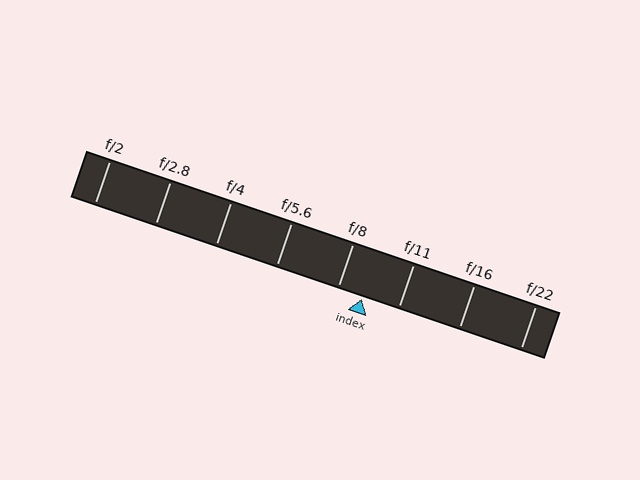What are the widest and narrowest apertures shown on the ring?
The widest aperture shown is f/2 and the narrowest is f/22.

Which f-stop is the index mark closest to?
The index mark is closest to f/8.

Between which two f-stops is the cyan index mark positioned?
The index mark is between f/8 and f/11.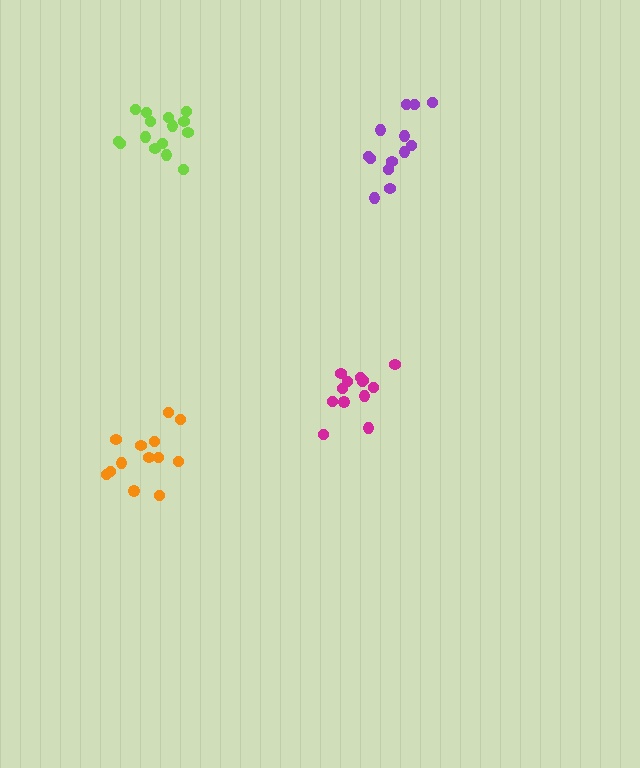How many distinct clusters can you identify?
There are 4 distinct clusters.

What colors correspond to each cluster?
The clusters are colored: purple, magenta, lime, orange.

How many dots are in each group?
Group 1: 13 dots, Group 2: 13 dots, Group 3: 15 dots, Group 4: 13 dots (54 total).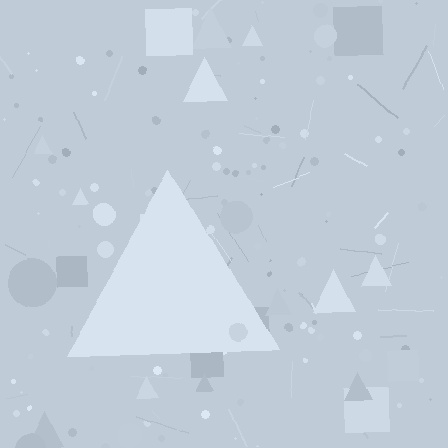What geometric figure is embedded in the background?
A triangle is embedded in the background.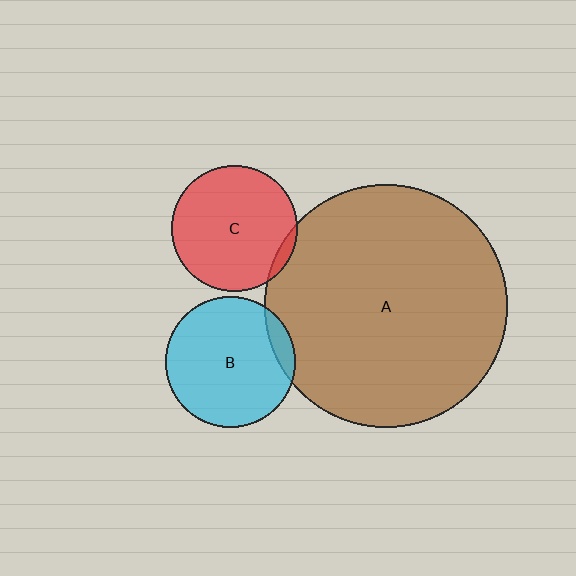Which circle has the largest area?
Circle A (brown).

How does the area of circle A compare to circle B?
Approximately 3.5 times.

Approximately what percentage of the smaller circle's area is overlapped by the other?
Approximately 10%.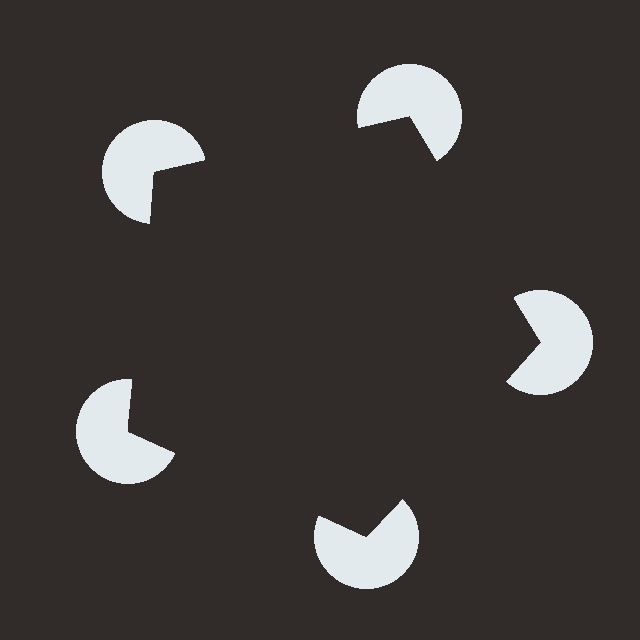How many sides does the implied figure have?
5 sides.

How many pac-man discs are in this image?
There are 5 — one at each vertex of the illusory pentagon.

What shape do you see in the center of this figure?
An illusory pentagon — its edges are inferred from the aligned wedge cuts in the pac-man discs, not physically drawn.